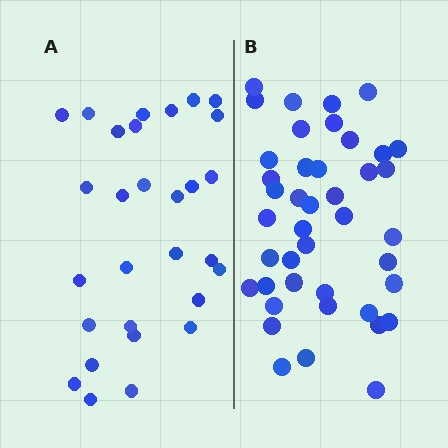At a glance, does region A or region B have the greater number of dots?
Region B (the right region) has more dots.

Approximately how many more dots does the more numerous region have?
Region B has approximately 15 more dots than region A.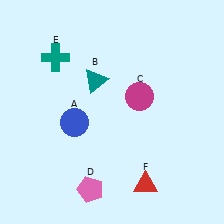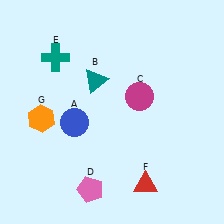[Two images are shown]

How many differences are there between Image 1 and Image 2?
There is 1 difference between the two images.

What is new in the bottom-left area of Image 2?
An orange hexagon (G) was added in the bottom-left area of Image 2.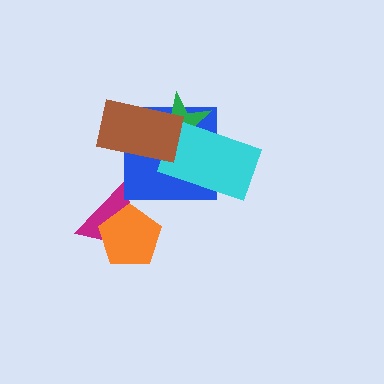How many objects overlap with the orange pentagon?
1 object overlaps with the orange pentagon.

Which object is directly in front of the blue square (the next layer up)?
The green star is directly in front of the blue square.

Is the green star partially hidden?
Yes, it is partially covered by another shape.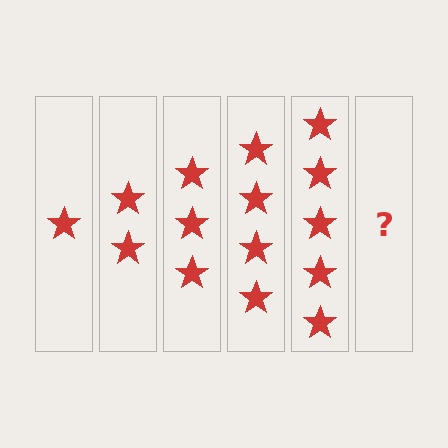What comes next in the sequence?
The next element should be 6 stars.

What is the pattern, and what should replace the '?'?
The pattern is that each step adds one more star. The '?' should be 6 stars.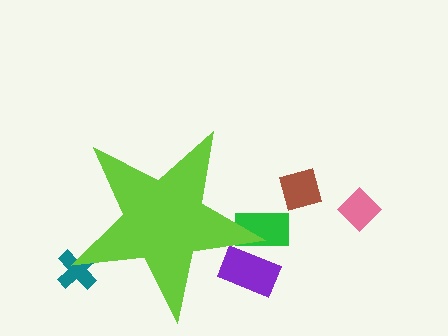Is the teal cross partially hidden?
Yes, the teal cross is partially hidden behind the lime star.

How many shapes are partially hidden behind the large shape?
3 shapes are partially hidden.